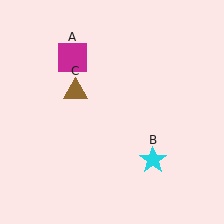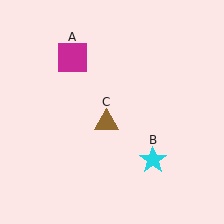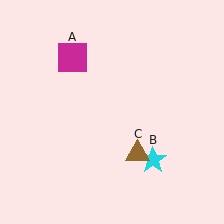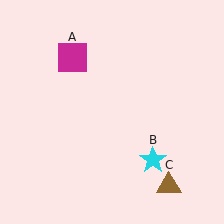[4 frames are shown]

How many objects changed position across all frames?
1 object changed position: brown triangle (object C).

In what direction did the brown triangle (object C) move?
The brown triangle (object C) moved down and to the right.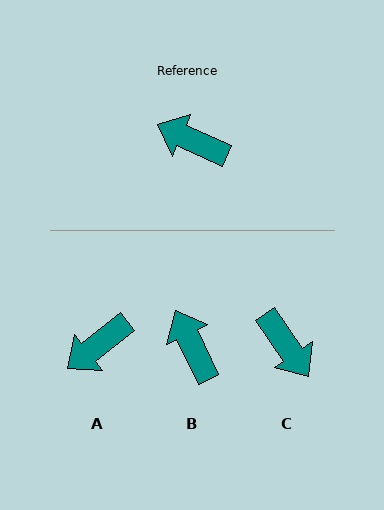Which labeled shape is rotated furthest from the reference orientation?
C, about 149 degrees away.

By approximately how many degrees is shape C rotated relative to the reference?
Approximately 149 degrees counter-clockwise.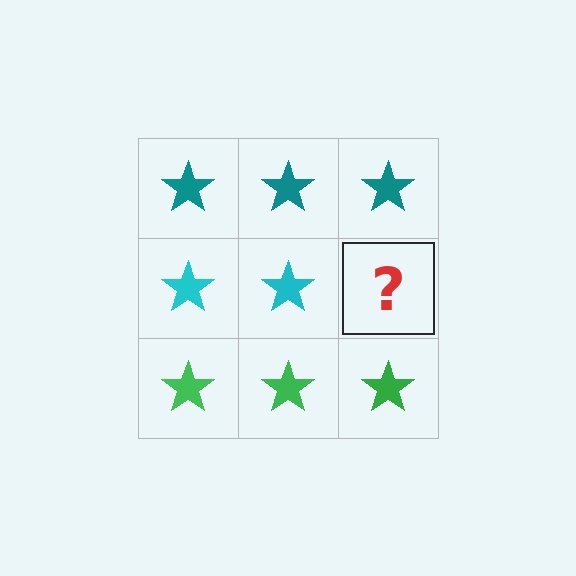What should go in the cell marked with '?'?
The missing cell should contain a cyan star.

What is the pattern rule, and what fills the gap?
The rule is that each row has a consistent color. The gap should be filled with a cyan star.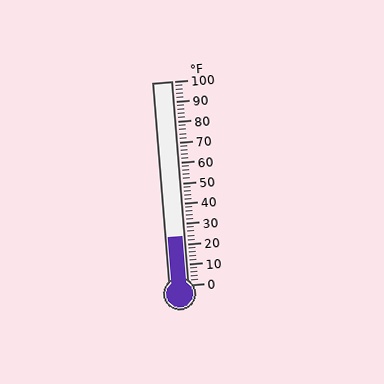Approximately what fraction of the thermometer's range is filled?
The thermometer is filled to approximately 25% of its range.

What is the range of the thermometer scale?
The thermometer scale ranges from 0°F to 100°F.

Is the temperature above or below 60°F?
The temperature is below 60°F.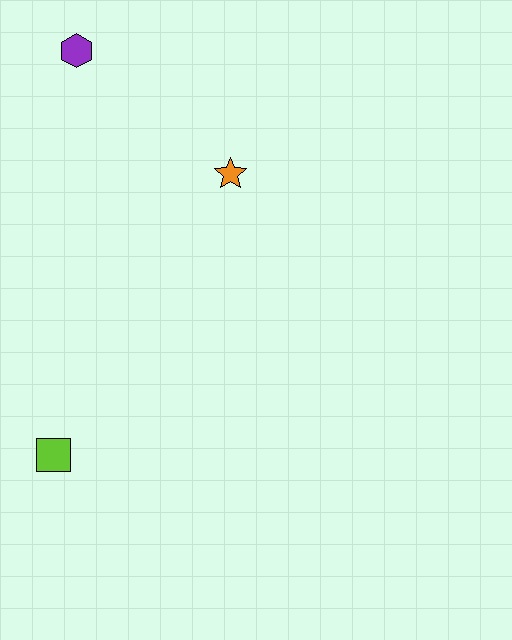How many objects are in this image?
There are 3 objects.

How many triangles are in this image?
There are no triangles.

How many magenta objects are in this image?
There are no magenta objects.